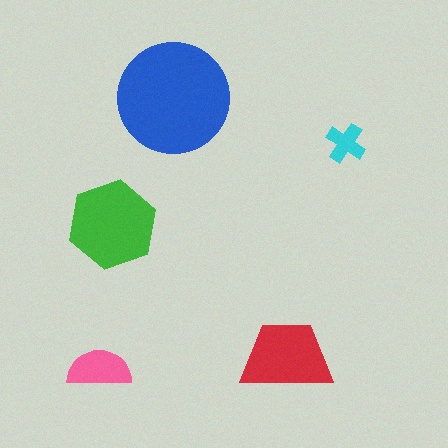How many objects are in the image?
There are 5 objects in the image.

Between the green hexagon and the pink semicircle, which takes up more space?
The green hexagon.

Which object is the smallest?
The cyan cross.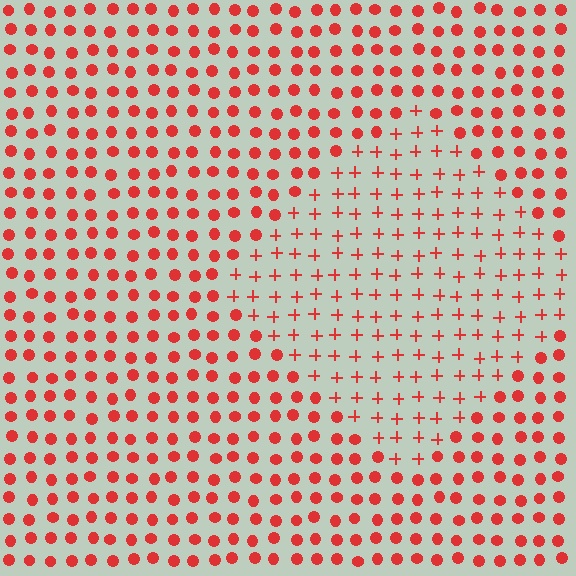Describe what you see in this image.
The image is filled with small red elements arranged in a uniform grid. A diamond-shaped region contains plus signs, while the surrounding area contains circles. The boundary is defined purely by the change in element shape.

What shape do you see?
I see a diamond.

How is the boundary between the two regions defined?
The boundary is defined by a change in element shape: plus signs inside vs. circles outside. All elements share the same color and spacing.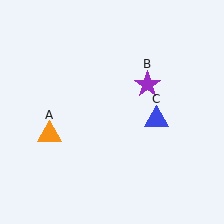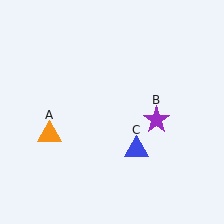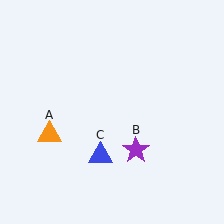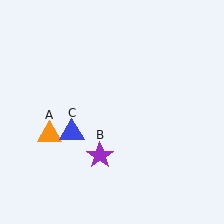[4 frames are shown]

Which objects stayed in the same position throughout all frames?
Orange triangle (object A) remained stationary.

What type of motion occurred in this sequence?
The purple star (object B), blue triangle (object C) rotated clockwise around the center of the scene.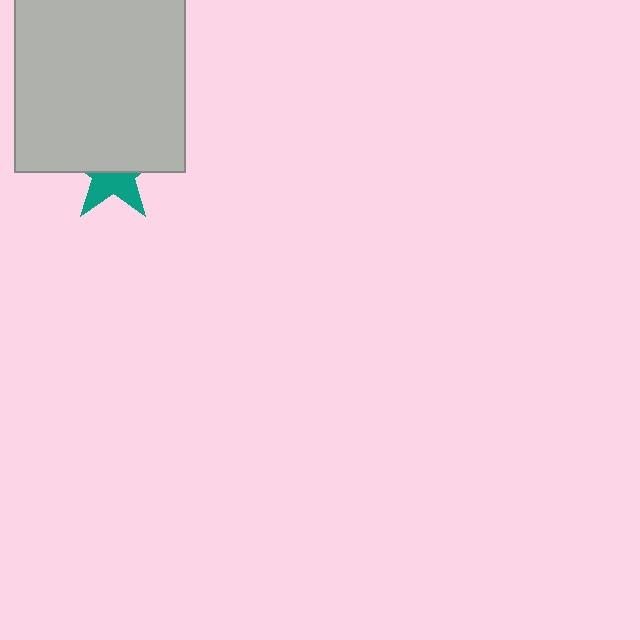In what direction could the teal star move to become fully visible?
The teal star could move down. That would shift it out from behind the light gray rectangle entirely.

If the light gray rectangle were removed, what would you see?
You would see the complete teal star.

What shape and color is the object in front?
The object in front is a light gray rectangle.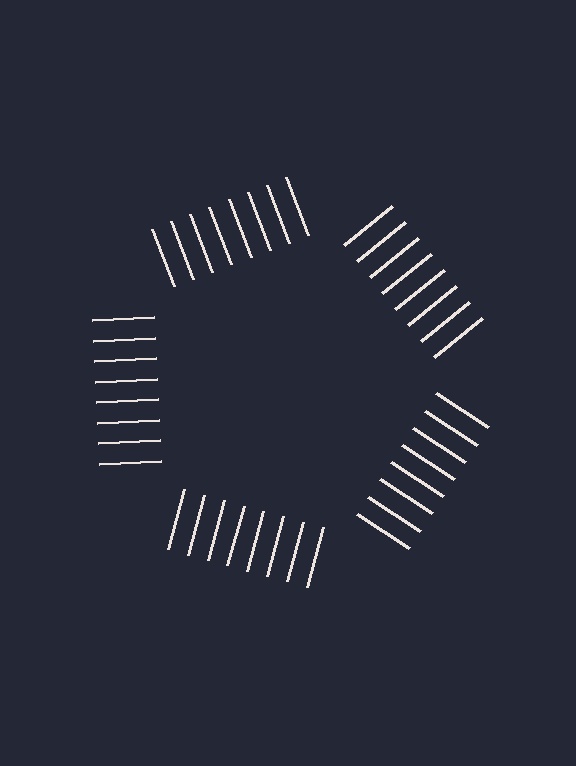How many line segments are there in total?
40 — 8 along each of the 5 edges.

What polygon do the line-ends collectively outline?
An illusory pentagon — the line segments terminate on its edges but no continuous stroke is drawn.